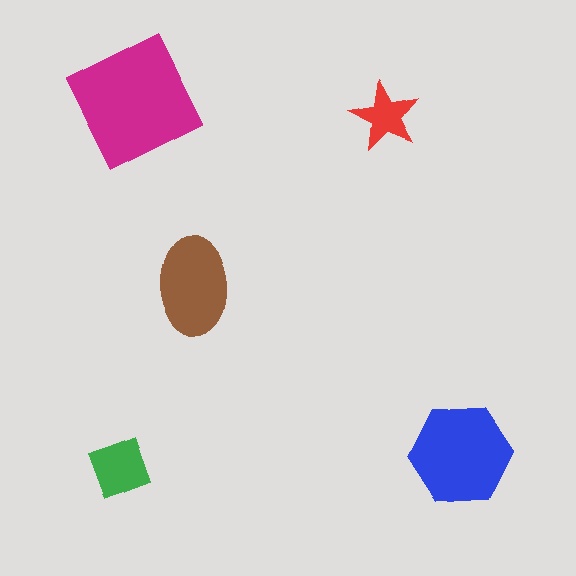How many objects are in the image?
There are 5 objects in the image.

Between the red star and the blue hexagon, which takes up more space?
The blue hexagon.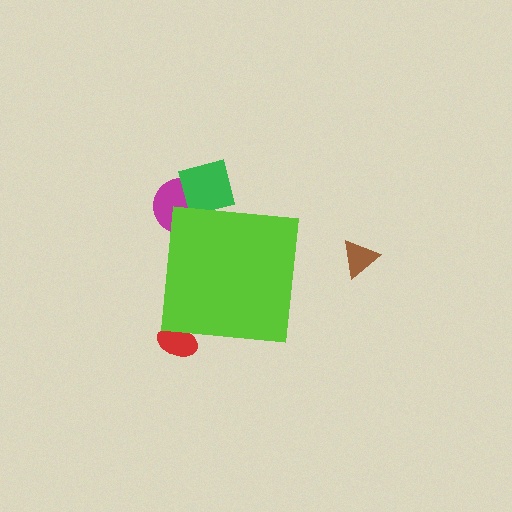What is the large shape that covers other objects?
A lime square.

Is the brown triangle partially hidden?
No, the brown triangle is fully visible.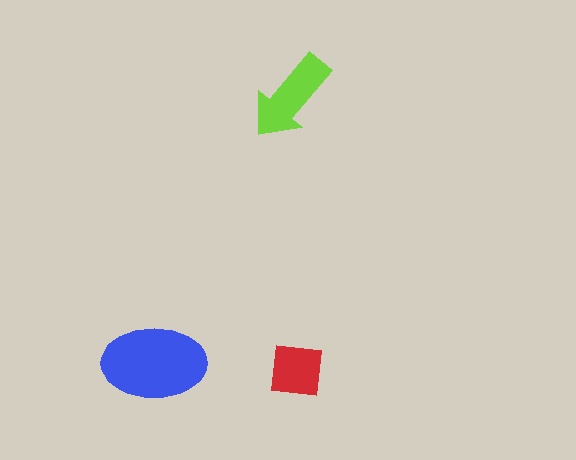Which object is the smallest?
The red square.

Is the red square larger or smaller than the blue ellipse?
Smaller.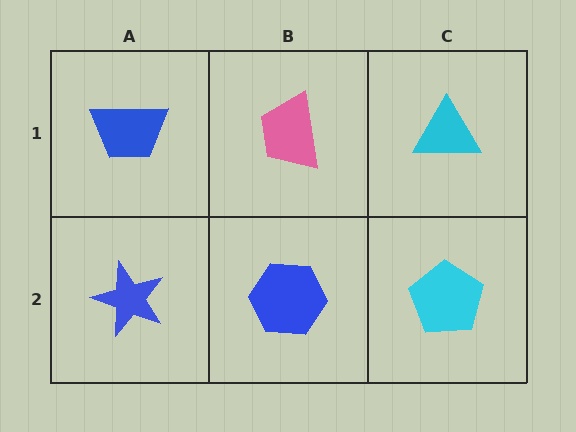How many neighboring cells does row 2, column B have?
3.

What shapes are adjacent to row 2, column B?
A pink trapezoid (row 1, column B), a blue star (row 2, column A), a cyan pentagon (row 2, column C).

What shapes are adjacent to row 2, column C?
A cyan triangle (row 1, column C), a blue hexagon (row 2, column B).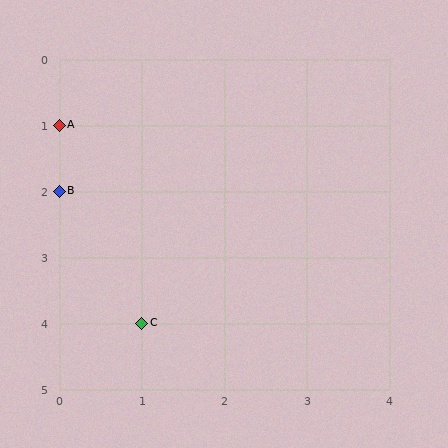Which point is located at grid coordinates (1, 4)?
Point C is at (1, 4).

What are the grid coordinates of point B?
Point B is at grid coordinates (0, 2).